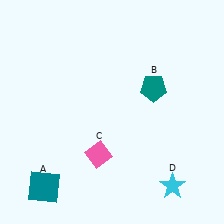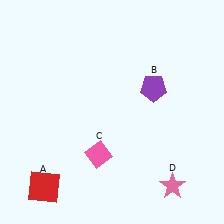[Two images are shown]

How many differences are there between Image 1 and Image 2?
There are 3 differences between the two images.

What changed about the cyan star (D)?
In Image 1, D is cyan. In Image 2, it changed to pink.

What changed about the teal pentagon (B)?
In Image 1, B is teal. In Image 2, it changed to purple.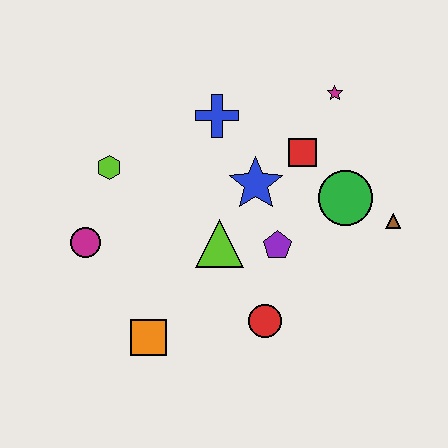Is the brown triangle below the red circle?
No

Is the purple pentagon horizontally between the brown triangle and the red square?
No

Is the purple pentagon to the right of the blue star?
Yes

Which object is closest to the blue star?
The red square is closest to the blue star.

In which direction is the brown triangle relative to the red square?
The brown triangle is to the right of the red square.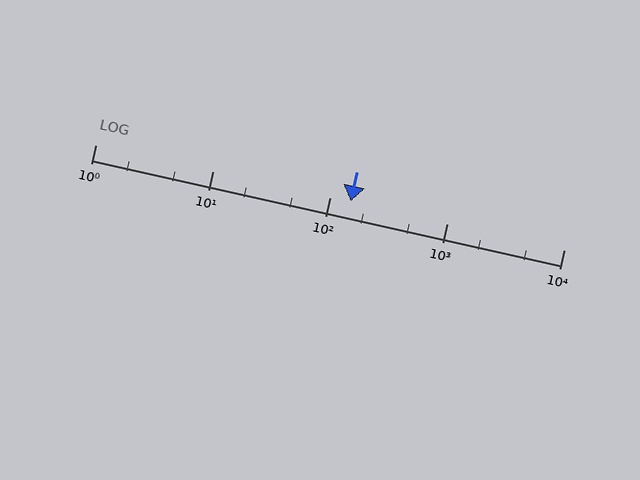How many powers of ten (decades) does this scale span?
The scale spans 4 decades, from 1 to 10000.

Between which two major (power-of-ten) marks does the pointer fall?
The pointer is between 100 and 1000.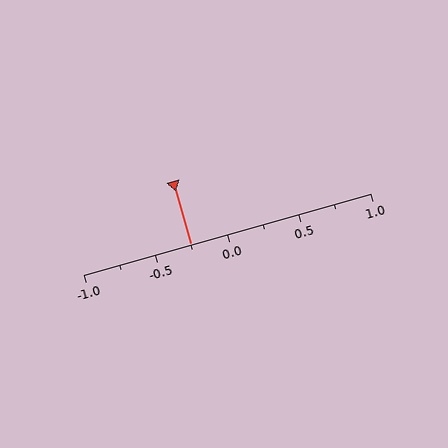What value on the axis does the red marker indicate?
The marker indicates approximately -0.25.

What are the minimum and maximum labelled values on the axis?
The axis runs from -1.0 to 1.0.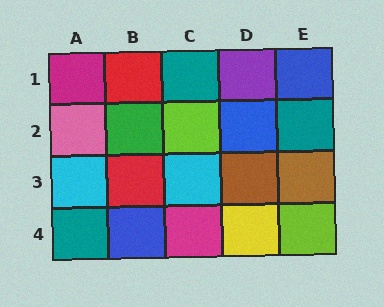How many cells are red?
2 cells are red.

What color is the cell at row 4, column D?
Yellow.